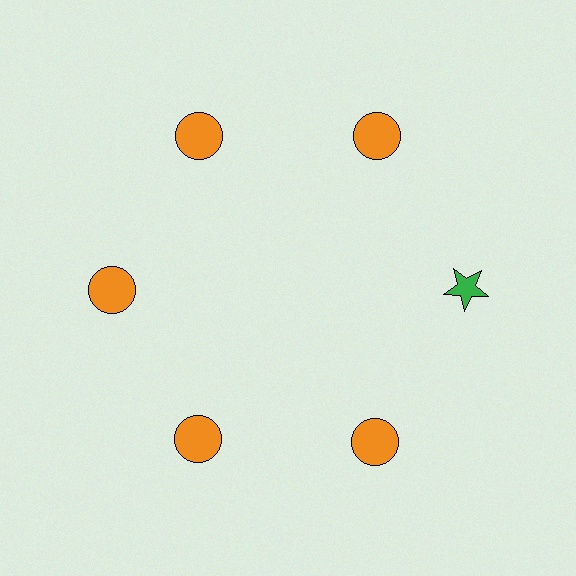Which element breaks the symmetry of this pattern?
The green star at roughly the 3 o'clock position breaks the symmetry. All other shapes are orange circles.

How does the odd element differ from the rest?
It differs in both color (green instead of orange) and shape (star instead of circle).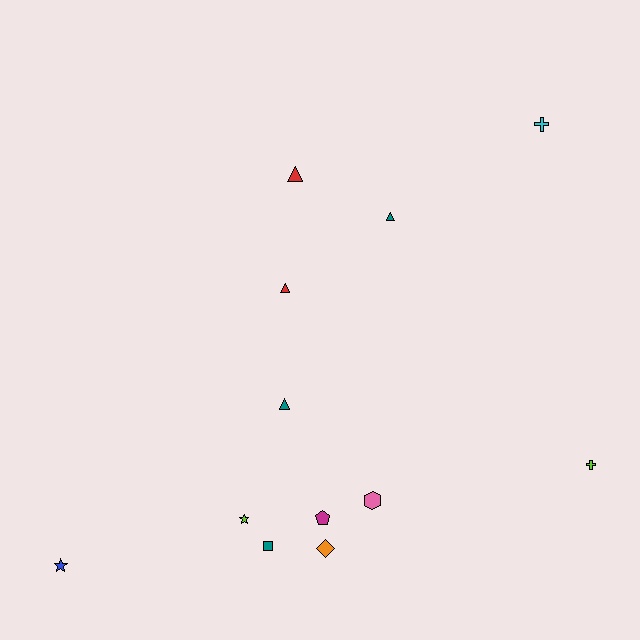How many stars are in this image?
There are 2 stars.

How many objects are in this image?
There are 12 objects.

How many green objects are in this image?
There are no green objects.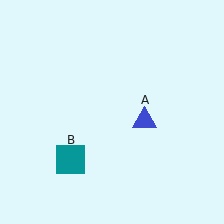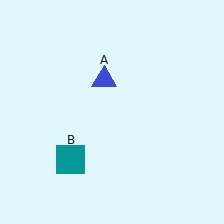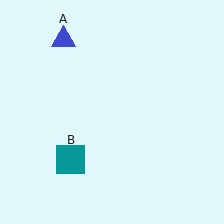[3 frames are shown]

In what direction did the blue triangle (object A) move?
The blue triangle (object A) moved up and to the left.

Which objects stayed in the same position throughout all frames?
Teal square (object B) remained stationary.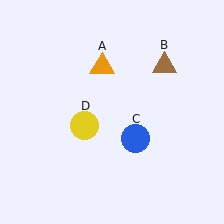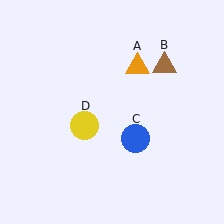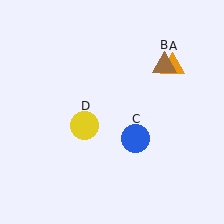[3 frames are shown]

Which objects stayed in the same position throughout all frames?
Brown triangle (object B) and blue circle (object C) and yellow circle (object D) remained stationary.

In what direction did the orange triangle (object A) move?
The orange triangle (object A) moved right.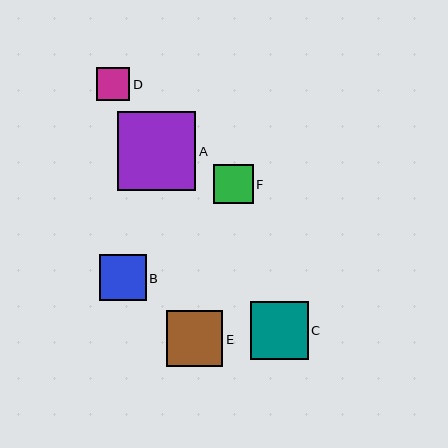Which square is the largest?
Square A is the largest with a size of approximately 78 pixels.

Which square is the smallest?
Square D is the smallest with a size of approximately 33 pixels.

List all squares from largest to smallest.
From largest to smallest: A, C, E, B, F, D.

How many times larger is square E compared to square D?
Square E is approximately 1.7 times the size of square D.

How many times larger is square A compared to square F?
Square A is approximately 2.0 times the size of square F.